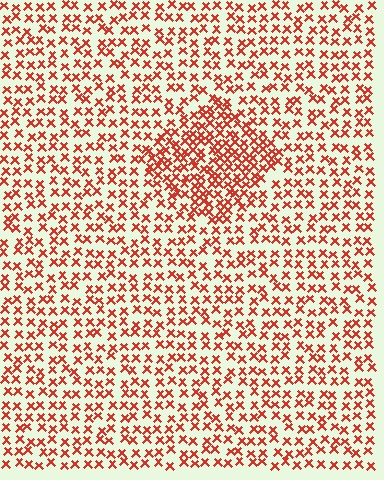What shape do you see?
I see a diamond.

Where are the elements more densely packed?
The elements are more densely packed inside the diamond boundary.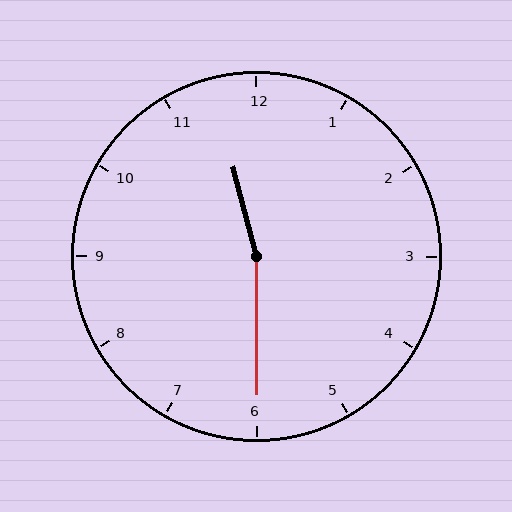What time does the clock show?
11:30.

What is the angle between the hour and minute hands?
Approximately 165 degrees.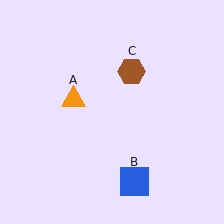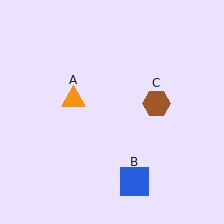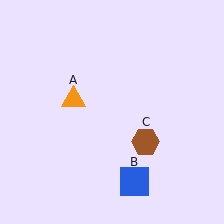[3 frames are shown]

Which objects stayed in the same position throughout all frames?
Orange triangle (object A) and blue square (object B) remained stationary.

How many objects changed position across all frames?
1 object changed position: brown hexagon (object C).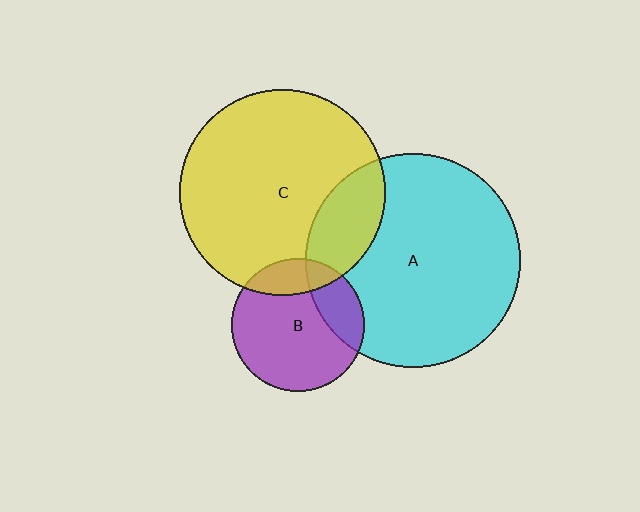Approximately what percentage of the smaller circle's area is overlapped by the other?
Approximately 20%.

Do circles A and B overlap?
Yes.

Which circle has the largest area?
Circle A (cyan).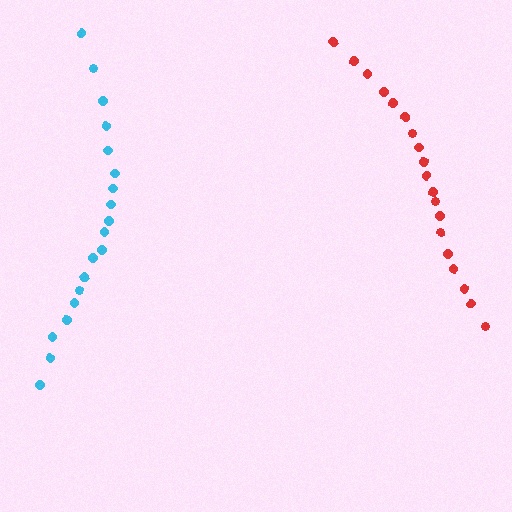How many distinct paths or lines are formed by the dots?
There are 2 distinct paths.